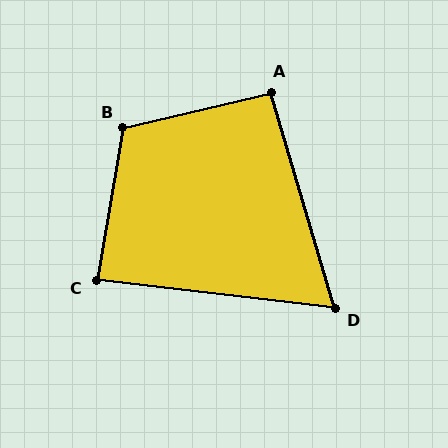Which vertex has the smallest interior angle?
D, at approximately 67 degrees.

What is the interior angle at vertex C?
Approximately 87 degrees (approximately right).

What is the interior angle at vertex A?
Approximately 93 degrees (approximately right).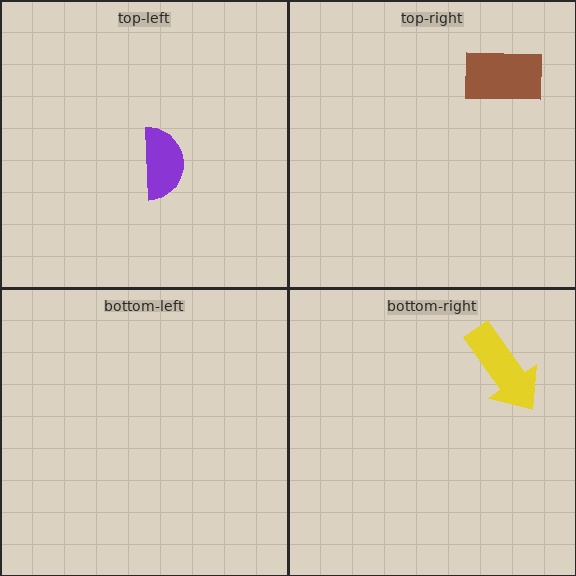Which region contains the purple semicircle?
The top-left region.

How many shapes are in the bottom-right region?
1.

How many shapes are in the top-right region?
1.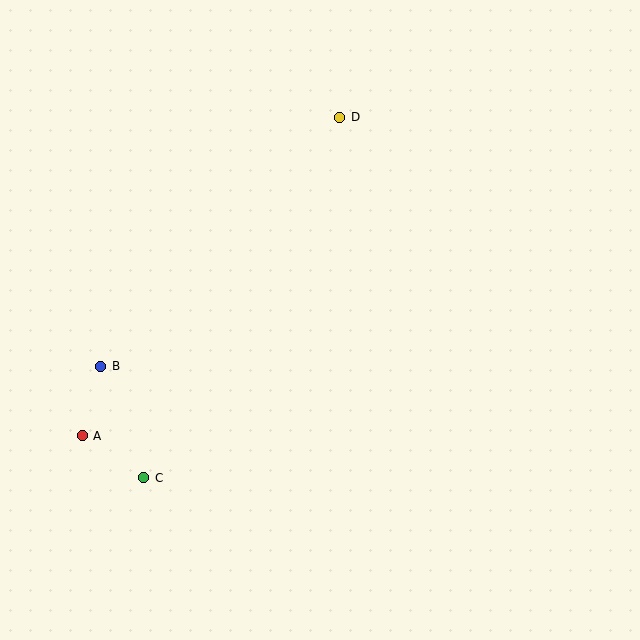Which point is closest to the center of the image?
Point D at (340, 117) is closest to the center.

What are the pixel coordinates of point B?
Point B is at (101, 366).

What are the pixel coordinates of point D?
Point D is at (340, 117).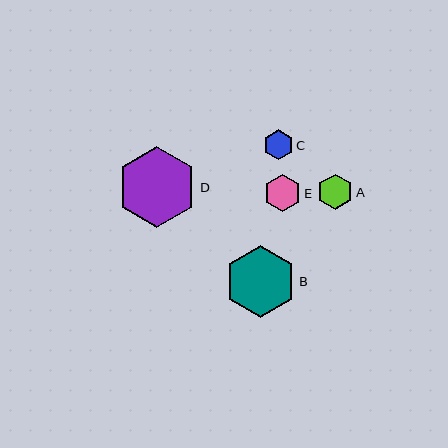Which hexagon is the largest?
Hexagon D is the largest with a size of approximately 80 pixels.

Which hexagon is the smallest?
Hexagon C is the smallest with a size of approximately 29 pixels.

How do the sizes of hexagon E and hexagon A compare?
Hexagon E and hexagon A are approximately the same size.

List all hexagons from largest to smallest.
From largest to smallest: D, B, E, A, C.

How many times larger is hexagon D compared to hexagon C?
Hexagon D is approximately 2.7 times the size of hexagon C.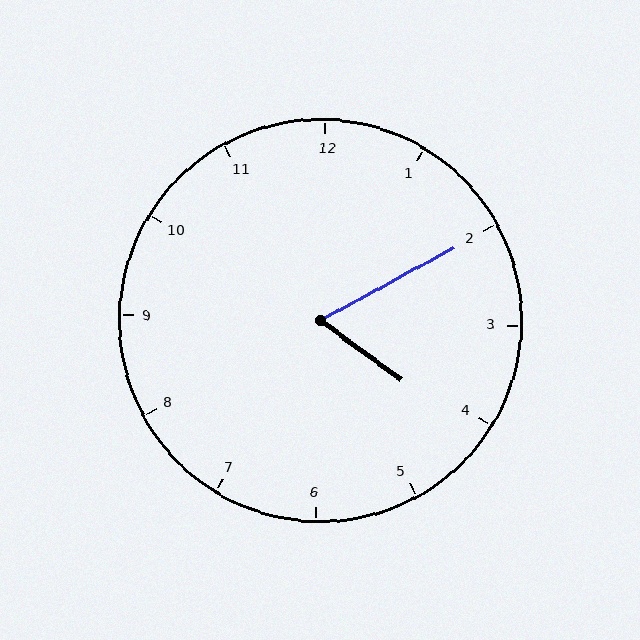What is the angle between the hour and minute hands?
Approximately 65 degrees.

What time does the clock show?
4:10.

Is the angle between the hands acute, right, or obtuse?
It is acute.